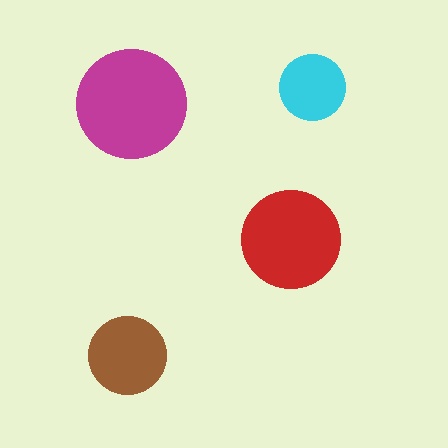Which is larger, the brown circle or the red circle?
The red one.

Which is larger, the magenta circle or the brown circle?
The magenta one.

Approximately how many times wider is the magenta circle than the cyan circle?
About 1.5 times wider.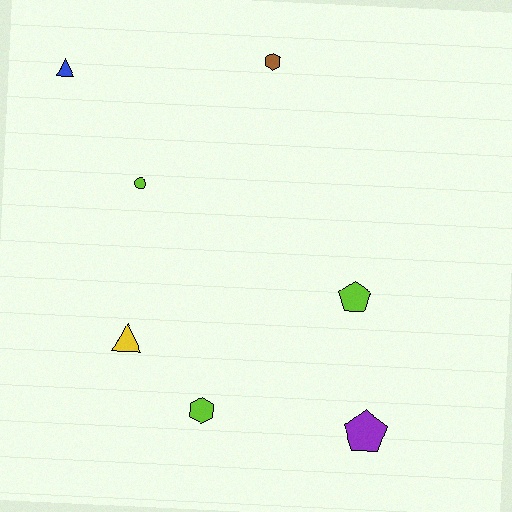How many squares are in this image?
There are no squares.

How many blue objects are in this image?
There is 1 blue object.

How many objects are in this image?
There are 7 objects.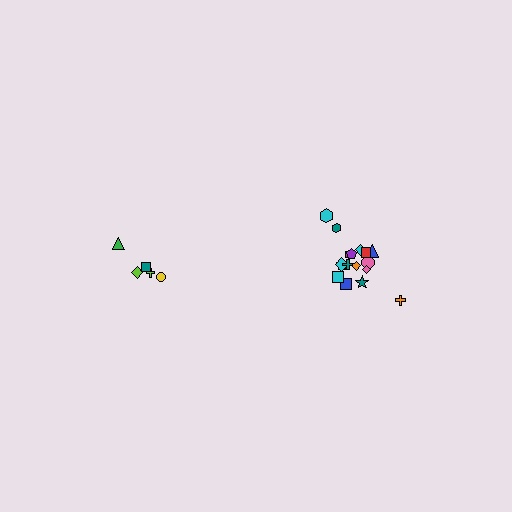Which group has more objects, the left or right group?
The right group.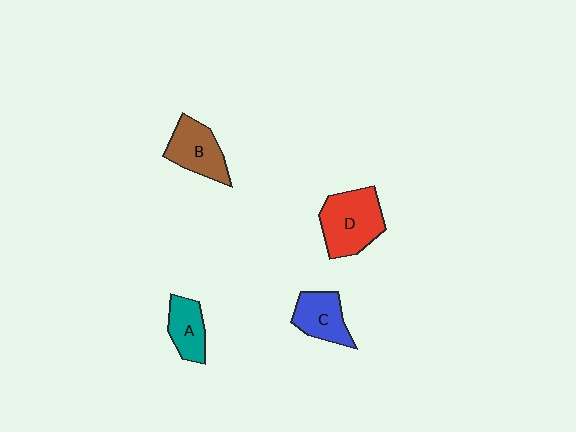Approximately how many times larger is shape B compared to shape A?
Approximately 1.3 times.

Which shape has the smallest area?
Shape A (teal).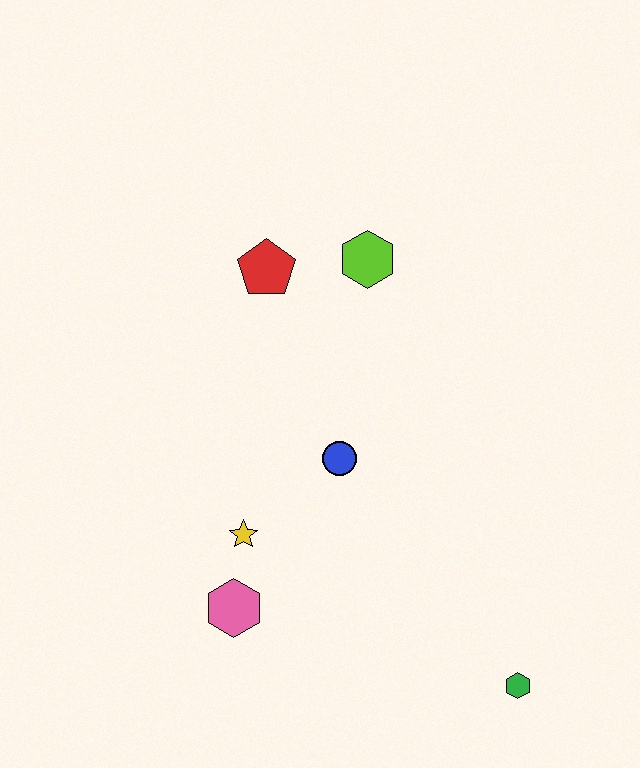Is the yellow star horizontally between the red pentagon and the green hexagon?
No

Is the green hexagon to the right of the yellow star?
Yes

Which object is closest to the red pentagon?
The lime hexagon is closest to the red pentagon.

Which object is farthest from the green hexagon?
The red pentagon is farthest from the green hexagon.